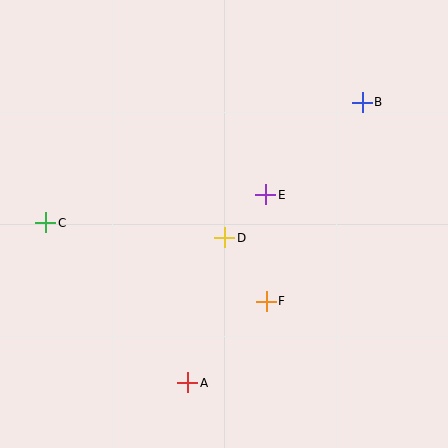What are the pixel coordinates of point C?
Point C is at (46, 223).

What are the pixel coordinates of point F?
Point F is at (266, 301).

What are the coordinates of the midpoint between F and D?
The midpoint between F and D is at (246, 270).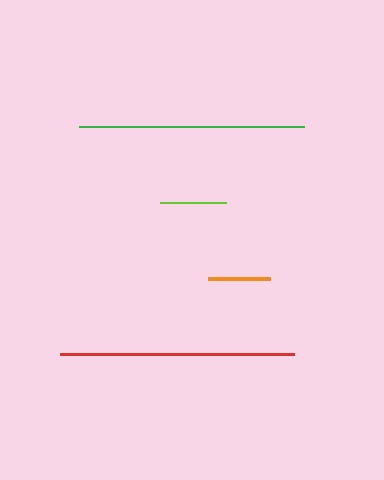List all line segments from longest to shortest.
From longest to shortest: red, green, lime, orange.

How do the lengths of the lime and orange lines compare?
The lime and orange lines are approximately the same length.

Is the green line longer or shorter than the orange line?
The green line is longer than the orange line.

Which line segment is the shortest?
The orange line is the shortest at approximately 62 pixels.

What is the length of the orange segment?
The orange segment is approximately 62 pixels long.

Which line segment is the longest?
The red line is the longest at approximately 234 pixels.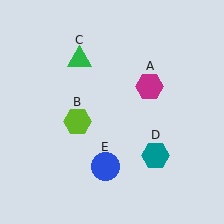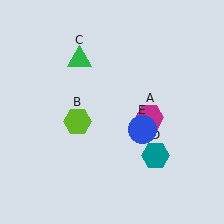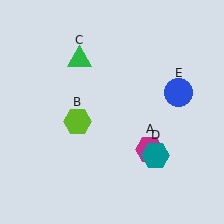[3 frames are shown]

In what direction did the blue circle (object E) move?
The blue circle (object E) moved up and to the right.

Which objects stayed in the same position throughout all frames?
Lime hexagon (object B) and green triangle (object C) and teal hexagon (object D) remained stationary.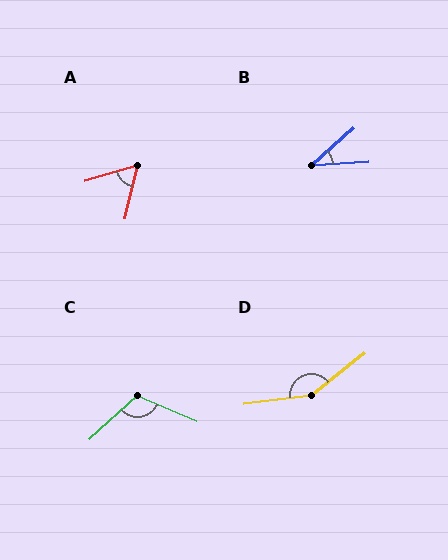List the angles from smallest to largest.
B (38°), A (60°), C (114°), D (148°).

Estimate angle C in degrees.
Approximately 114 degrees.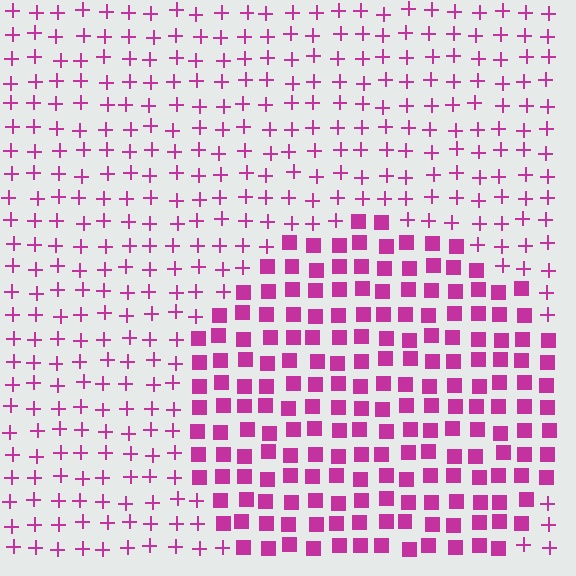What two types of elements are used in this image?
The image uses squares inside the circle region and plus signs outside it.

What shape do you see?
I see a circle.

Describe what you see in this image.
The image is filled with small magenta elements arranged in a uniform grid. A circle-shaped region contains squares, while the surrounding area contains plus signs. The boundary is defined purely by the change in element shape.